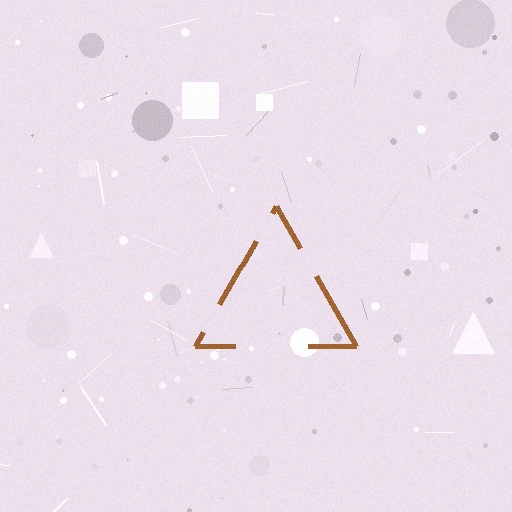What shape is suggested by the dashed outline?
The dashed outline suggests a triangle.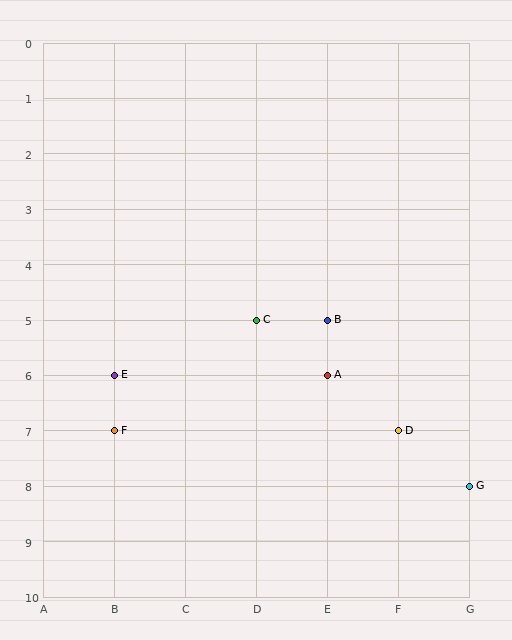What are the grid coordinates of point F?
Point F is at grid coordinates (B, 7).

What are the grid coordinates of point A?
Point A is at grid coordinates (E, 6).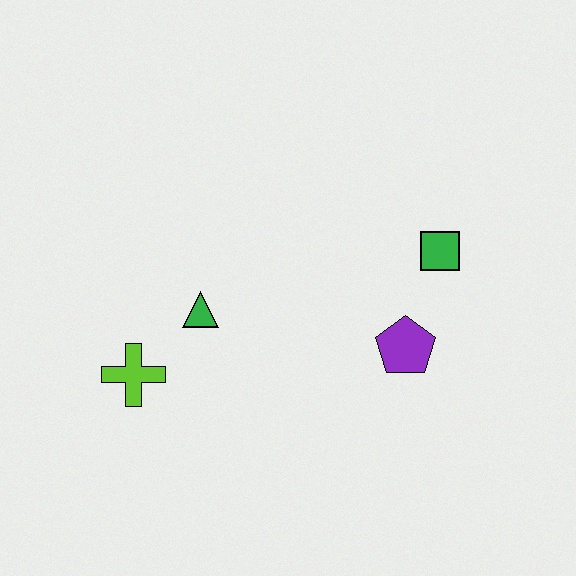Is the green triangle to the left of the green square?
Yes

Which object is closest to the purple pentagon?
The green square is closest to the purple pentagon.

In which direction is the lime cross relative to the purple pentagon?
The lime cross is to the left of the purple pentagon.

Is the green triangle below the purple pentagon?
No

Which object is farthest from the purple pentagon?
The lime cross is farthest from the purple pentagon.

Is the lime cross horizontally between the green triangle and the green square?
No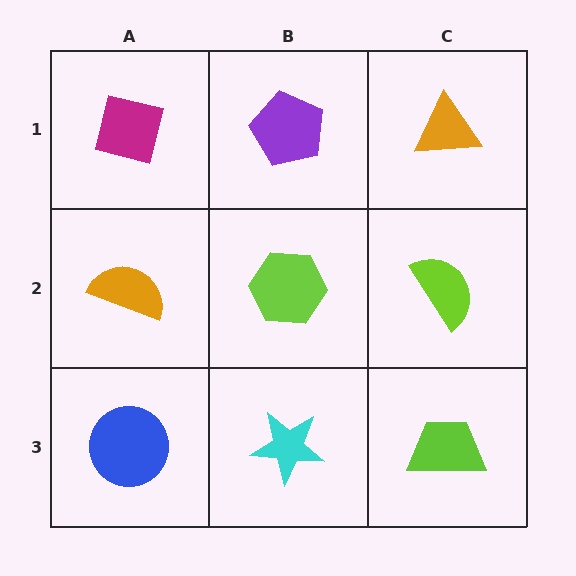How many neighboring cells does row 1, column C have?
2.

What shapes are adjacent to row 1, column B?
A lime hexagon (row 2, column B), a magenta square (row 1, column A), an orange triangle (row 1, column C).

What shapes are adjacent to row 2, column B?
A purple pentagon (row 1, column B), a cyan star (row 3, column B), an orange semicircle (row 2, column A), a lime semicircle (row 2, column C).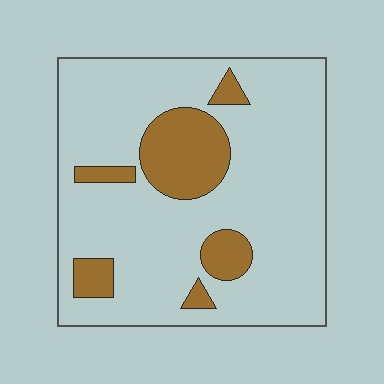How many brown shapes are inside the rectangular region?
6.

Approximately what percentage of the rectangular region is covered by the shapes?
Approximately 20%.